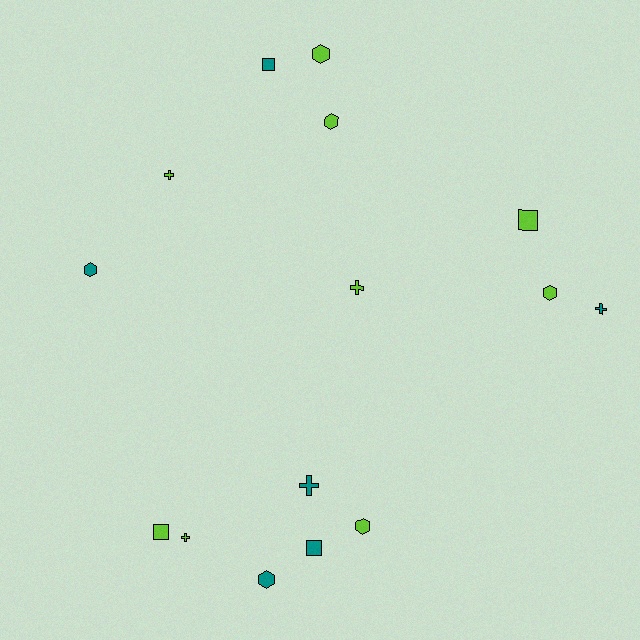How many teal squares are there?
There are 2 teal squares.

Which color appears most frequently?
Lime, with 9 objects.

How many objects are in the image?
There are 15 objects.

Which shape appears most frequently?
Hexagon, with 6 objects.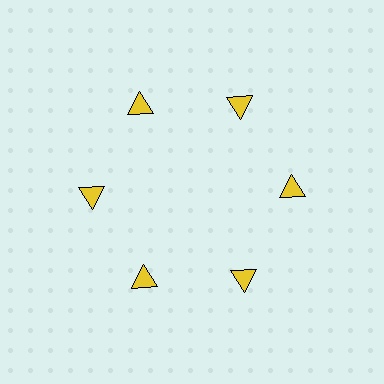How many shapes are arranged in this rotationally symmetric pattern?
There are 6 shapes, arranged in 6 groups of 1.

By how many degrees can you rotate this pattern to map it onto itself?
The pattern maps onto itself every 60 degrees of rotation.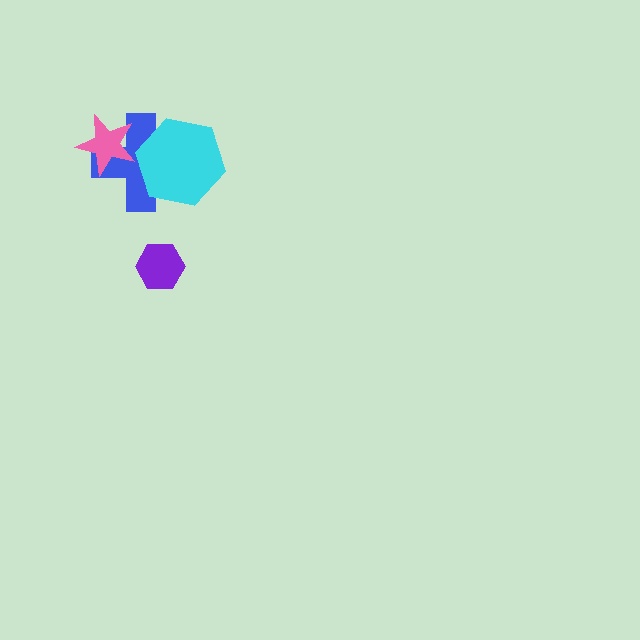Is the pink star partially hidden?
No, no other shape covers it.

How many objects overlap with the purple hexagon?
0 objects overlap with the purple hexagon.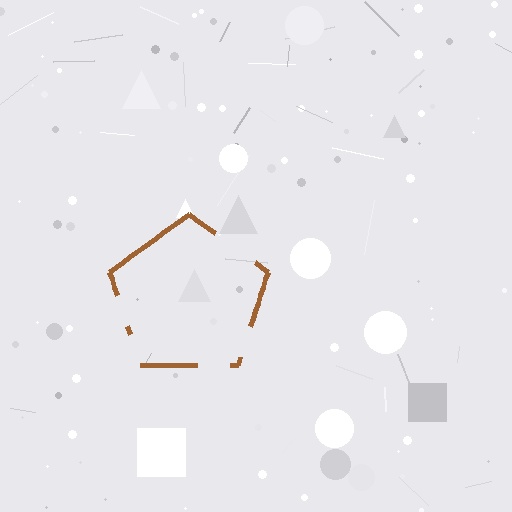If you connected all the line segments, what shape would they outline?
They would outline a pentagon.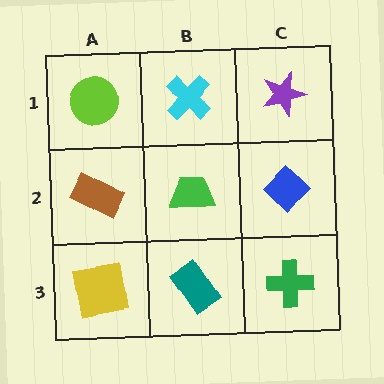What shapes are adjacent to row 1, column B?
A green trapezoid (row 2, column B), a lime circle (row 1, column A), a purple star (row 1, column C).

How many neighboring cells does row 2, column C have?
3.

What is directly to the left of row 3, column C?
A teal rectangle.